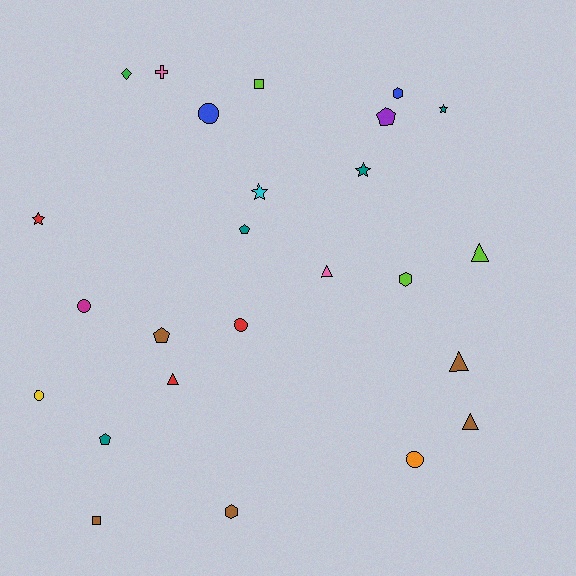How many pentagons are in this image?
There are 4 pentagons.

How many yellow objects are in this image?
There is 1 yellow object.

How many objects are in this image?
There are 25 objects.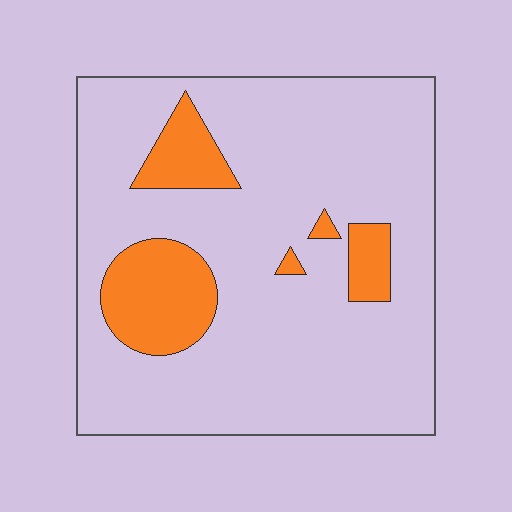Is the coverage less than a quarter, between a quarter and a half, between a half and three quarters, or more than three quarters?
Less than a quarter.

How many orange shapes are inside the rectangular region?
5.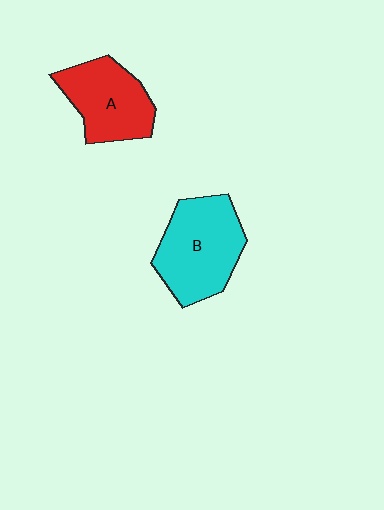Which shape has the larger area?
Shape B (cyan).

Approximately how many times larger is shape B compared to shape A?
Approximately 1.2 times.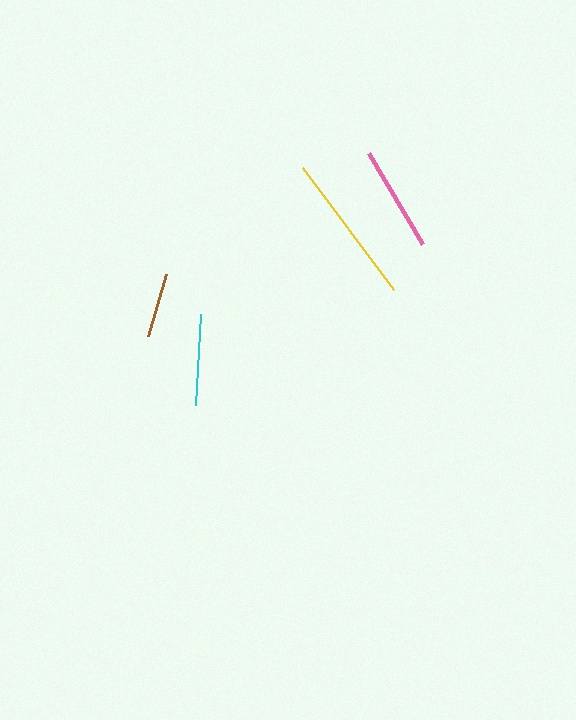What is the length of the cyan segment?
The cyan segment is approximately 91 pixels long.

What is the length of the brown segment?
The brown segment is approximately 64 pixels long.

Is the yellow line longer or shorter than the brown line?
The yellow line is longer than the brown line.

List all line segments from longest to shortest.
From longest to shortest: yellow, pink, cyan, brown.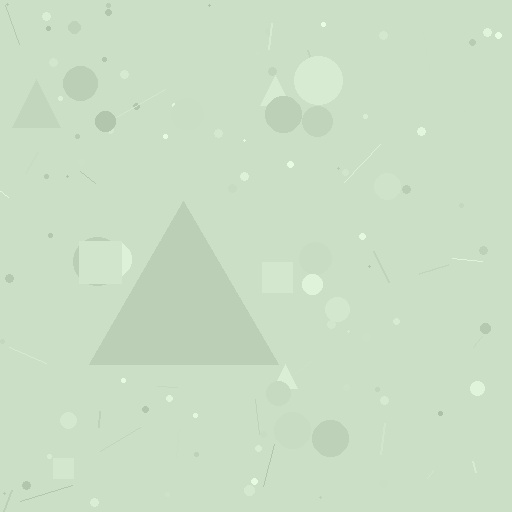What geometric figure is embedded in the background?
A triangle is embedded in the background.